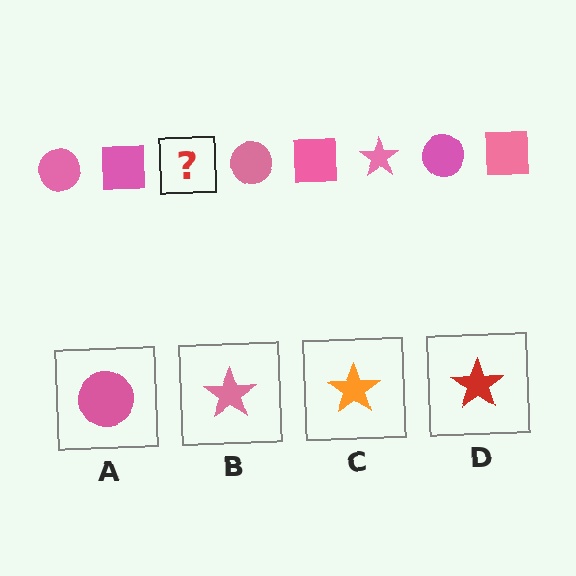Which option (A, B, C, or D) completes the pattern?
B.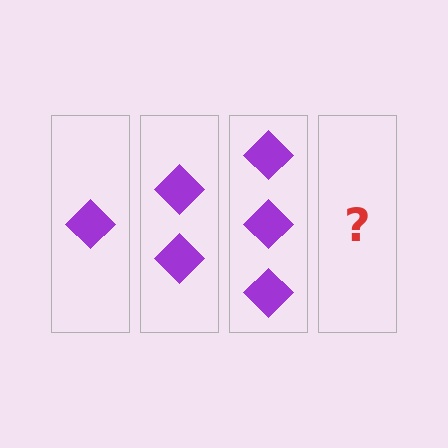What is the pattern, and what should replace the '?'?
The pattern is that each step adds one more diamond. The '?' should be 4 diamonds.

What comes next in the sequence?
The next element should be 4 diamonds.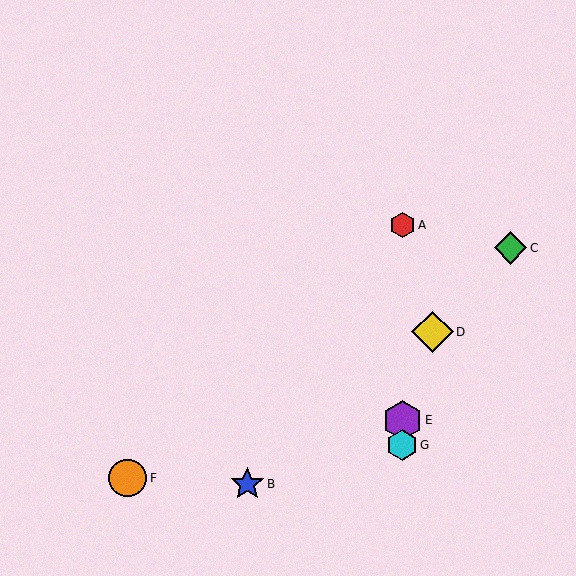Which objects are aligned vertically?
Objects A, E, G are aligned vertically.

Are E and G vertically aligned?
Yes, both are at x≈402.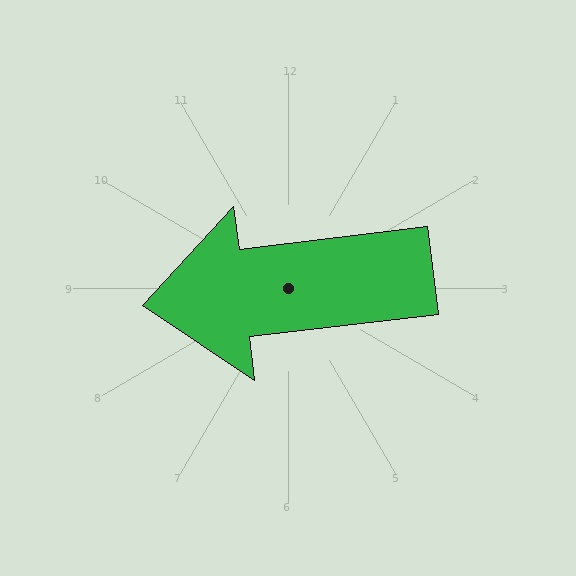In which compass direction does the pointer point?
West.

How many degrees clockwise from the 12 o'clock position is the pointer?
Approximately 263 degrees.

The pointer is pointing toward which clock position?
Roughly 9 o'clock.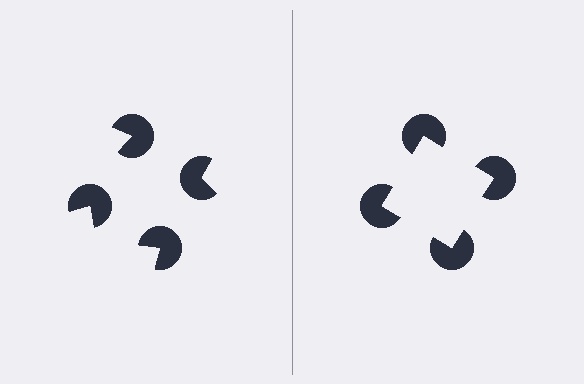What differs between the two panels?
The pac-man discs are positioned identically on both sides; only the wedge orientations differ. On the right they align to a square; on the left they are misaligned.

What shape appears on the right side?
An illusory square.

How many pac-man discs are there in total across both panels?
8 — 4 on each side.